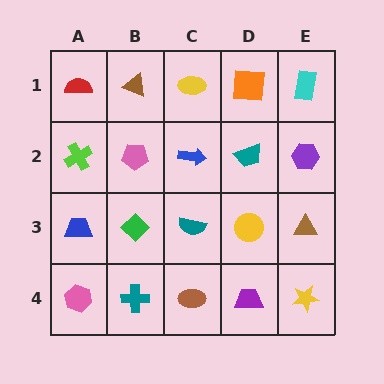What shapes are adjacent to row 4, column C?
A teal semicircle (row 3, column C), a teal cross (row 4, column B), a purple trapezoid (row 4, column D).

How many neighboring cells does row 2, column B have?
4.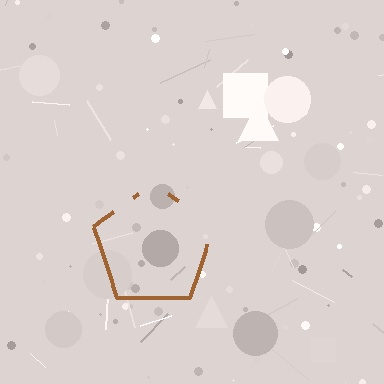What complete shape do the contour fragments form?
The contour fragments form a pentagon.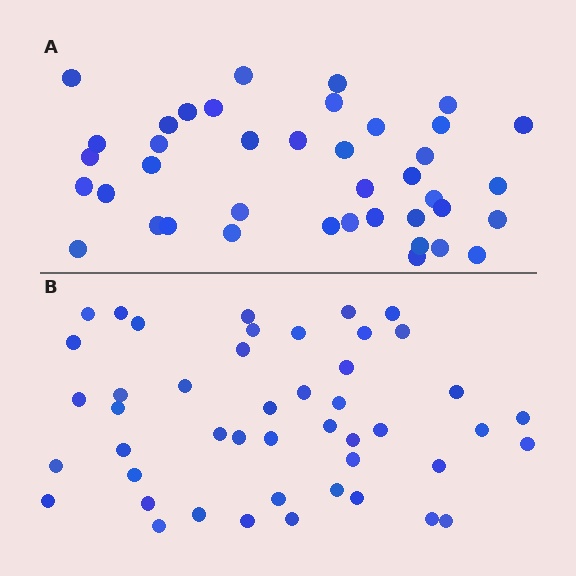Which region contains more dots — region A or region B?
Region B (the bottom region) has more dots.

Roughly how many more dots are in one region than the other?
Region B has about 6 more dots than region A.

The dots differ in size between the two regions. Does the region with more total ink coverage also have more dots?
No. Region A has more total ink coverage because its dots are larger, but region B actually contains more individual dots. Total area can be misleading — the number of items is what matters here.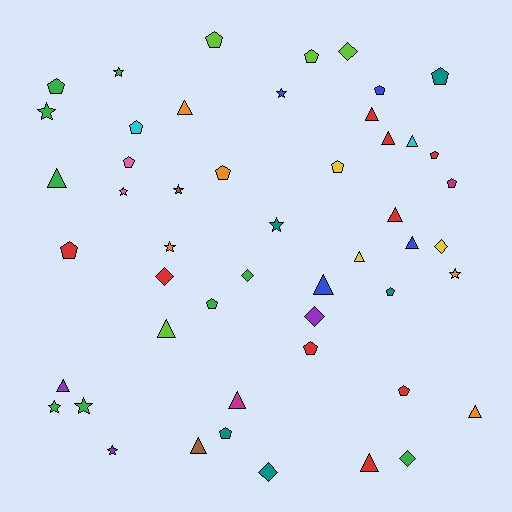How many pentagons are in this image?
There are 17 pentagons.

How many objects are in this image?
There are 50 objects.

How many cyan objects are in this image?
There are 2 cyan objects.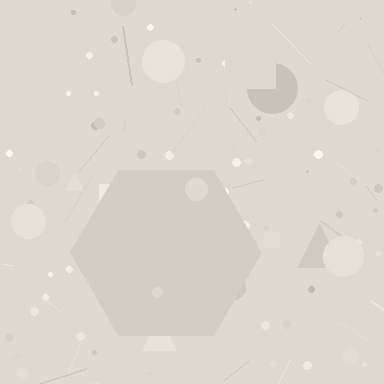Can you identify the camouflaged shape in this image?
The camouflaged shape is a hexagon.